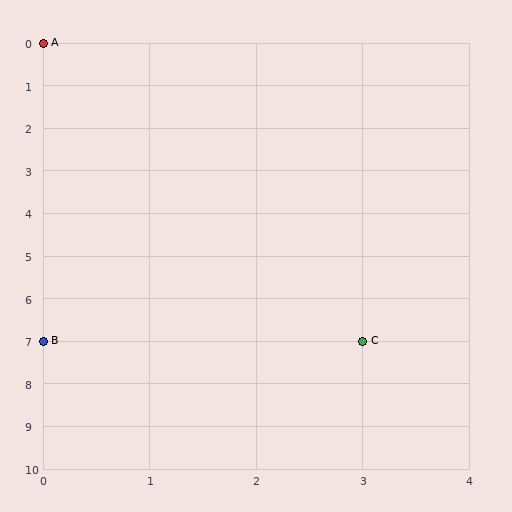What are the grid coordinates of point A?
Point A is at grid coordinates (0, 0).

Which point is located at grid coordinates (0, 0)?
Point A is at (0, 0).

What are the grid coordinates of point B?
Point B is at grid coordinates (0, 7).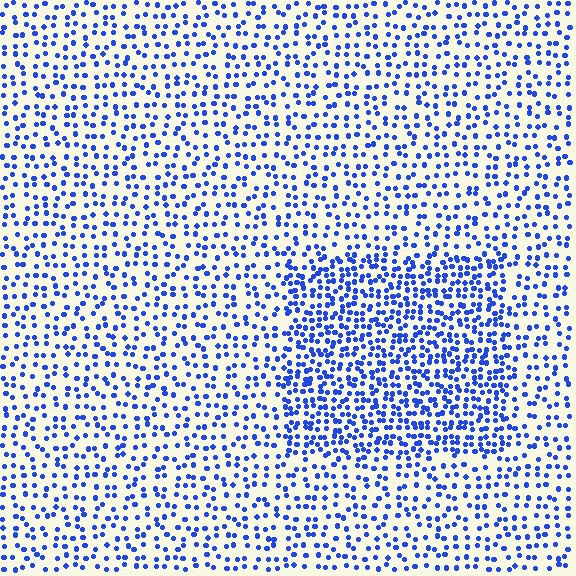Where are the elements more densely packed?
The elements are more densely packed inside the rectangle boundary.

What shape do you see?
I see a rectangle.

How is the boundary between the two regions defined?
The boundary is defined by a change in element density (approximately 1.9x ratio). All elements are the same color, size, and shape.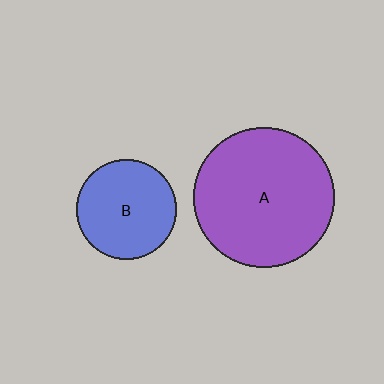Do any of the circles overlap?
No, none of the circles overlap.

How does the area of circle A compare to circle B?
Approximately 2.0 times.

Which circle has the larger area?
Circle A (purple).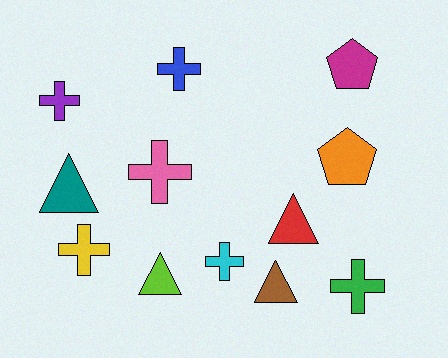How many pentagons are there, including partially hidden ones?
There are 2 pentagons.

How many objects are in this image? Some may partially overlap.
There are 12 objects.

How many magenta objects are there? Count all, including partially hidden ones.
There is 1 magenta object.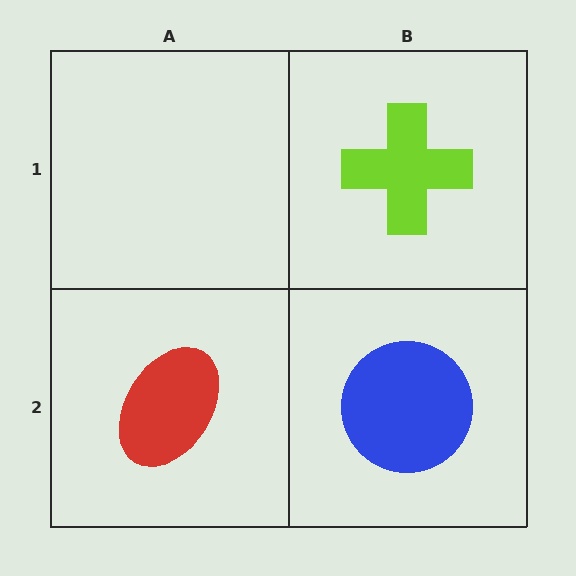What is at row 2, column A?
A red ellipse.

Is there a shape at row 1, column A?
No, that cell is empty.